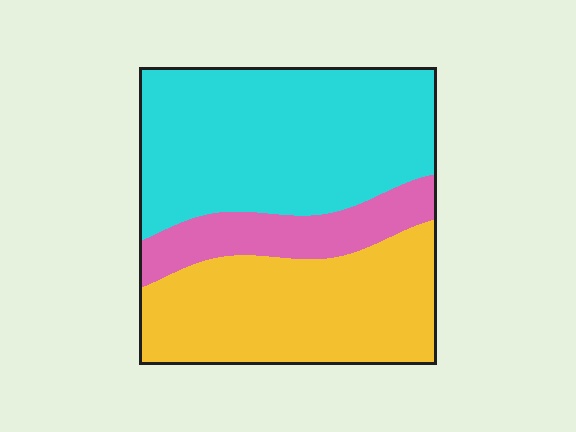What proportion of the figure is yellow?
Yellow takes up between a third and a half of the figure.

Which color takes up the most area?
Cyan, at roughly 50%.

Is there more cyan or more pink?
Cyan.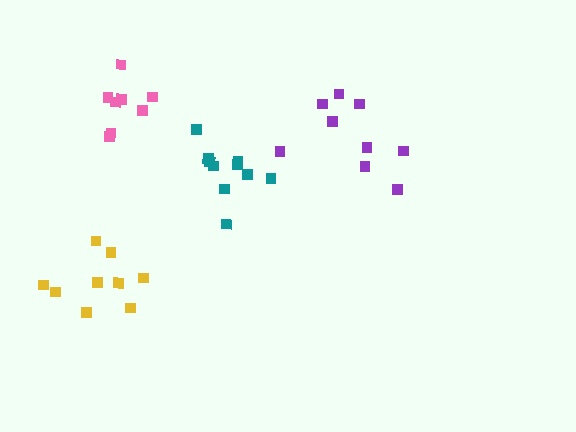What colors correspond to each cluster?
The clusters are colored: yellow, purple, pink, teal.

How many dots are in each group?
Group 1: 9 dots, Group 2: 9 dots, Group 3: 8 dots, Group 4: 10 dots (36 total).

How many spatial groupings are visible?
There are 4 spatial groupings.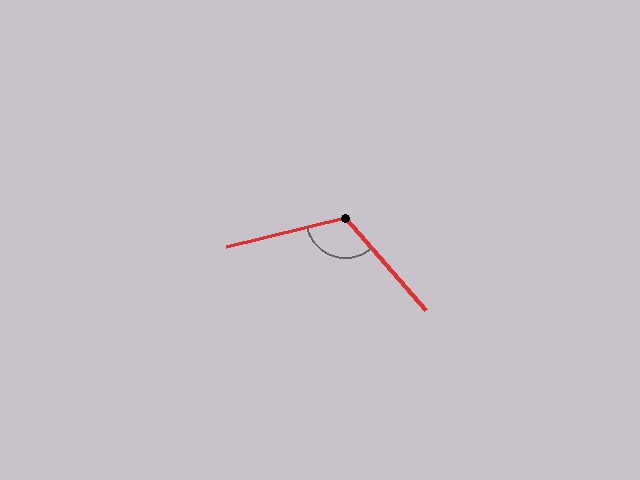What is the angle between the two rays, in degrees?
Approximately 117 degrees.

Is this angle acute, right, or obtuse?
It is obtuse.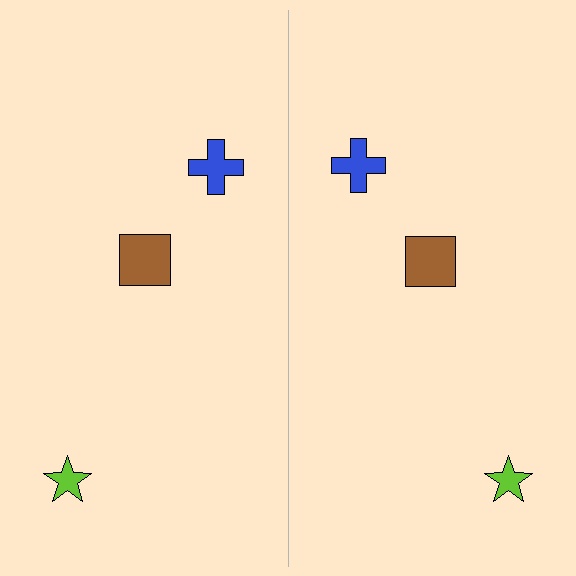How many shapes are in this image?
There are 6 shapes in this image.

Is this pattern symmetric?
Yes, this pattern has bilateral (reflection) symmetry.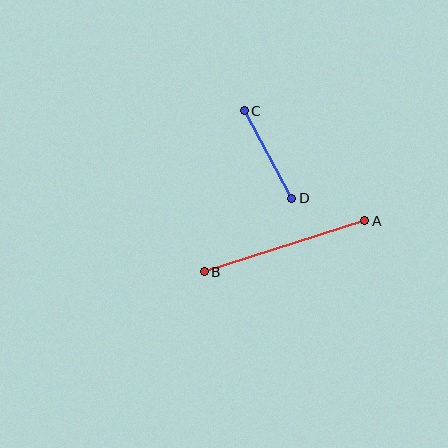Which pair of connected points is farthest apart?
Points A and B are farthest apart.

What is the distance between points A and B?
The distance is approximately 168 pixels.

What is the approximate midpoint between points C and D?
The midpoint is at approximately (268, 155) pixels.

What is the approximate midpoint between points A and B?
The midpoint is at approximately (285, 246) pixels.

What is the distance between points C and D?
The distance is approximately 99 pixels.